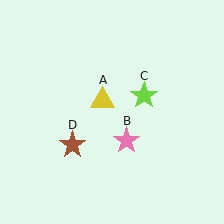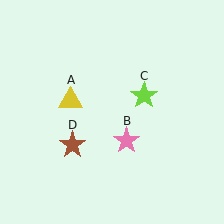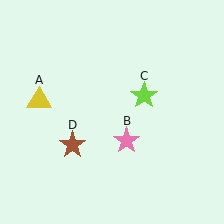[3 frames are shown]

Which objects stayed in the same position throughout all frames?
Pink star (object B) and lime star (object C) and brown star (object D) remained stationary.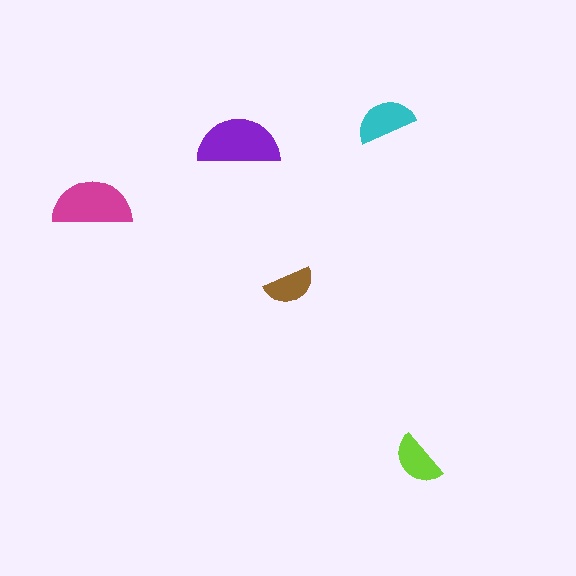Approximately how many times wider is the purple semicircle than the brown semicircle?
About 1.5 times wider.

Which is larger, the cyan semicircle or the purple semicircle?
The purple one.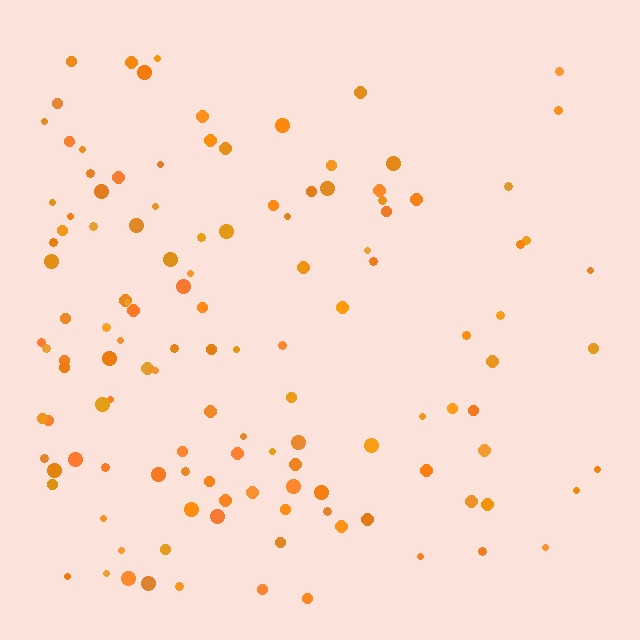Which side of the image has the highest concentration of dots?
The left.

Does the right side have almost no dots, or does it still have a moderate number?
Still a moderate number, just noticeably fewer than the left.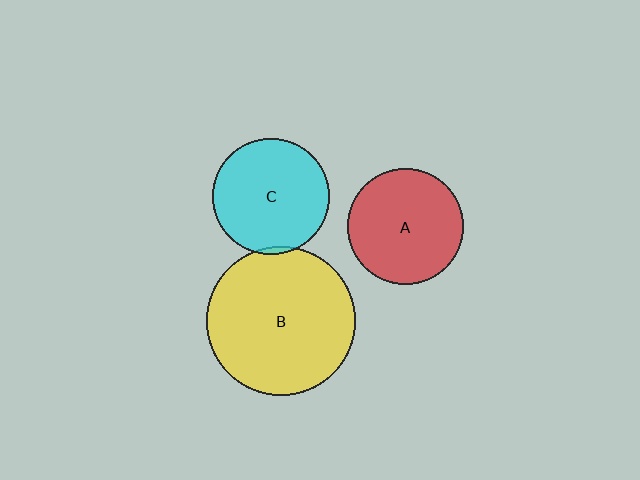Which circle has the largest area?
Circle B (yellow).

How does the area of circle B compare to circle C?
Approximately 1.6 times.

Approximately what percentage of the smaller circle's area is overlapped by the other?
Approximately 5%.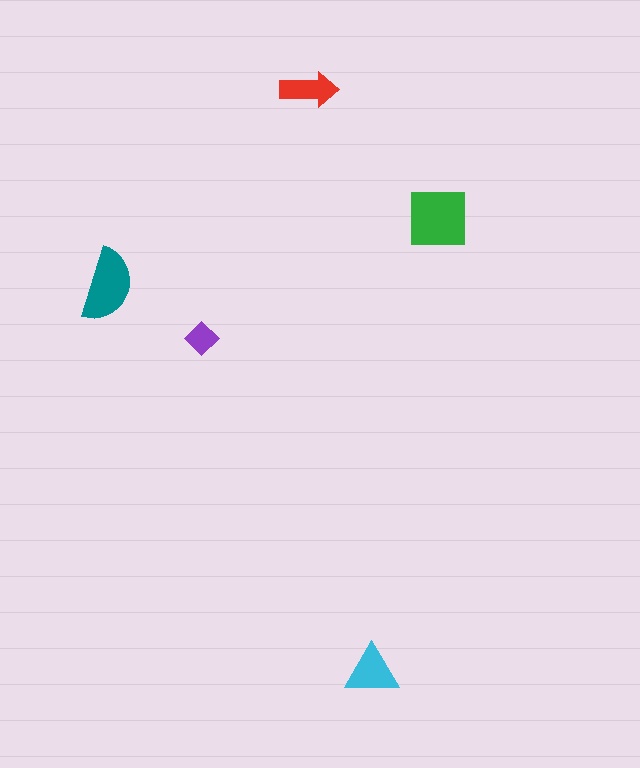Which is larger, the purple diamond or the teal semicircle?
The teal semicircle.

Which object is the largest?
The green square.